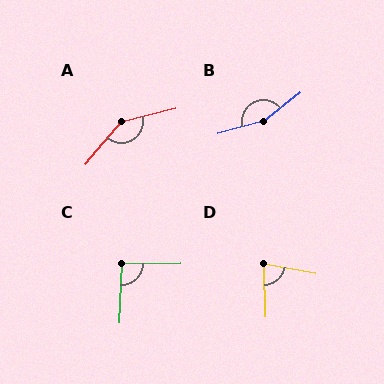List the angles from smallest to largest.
D (78°), C (93°), A (144°), B (157°).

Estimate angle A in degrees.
Approximately 144 degrees.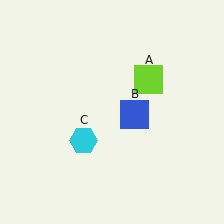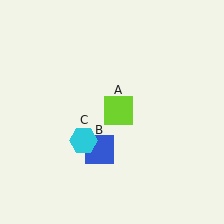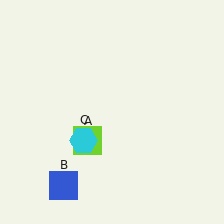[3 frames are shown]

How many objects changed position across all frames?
2 objects changed position: lime square (object A), blue square (object B).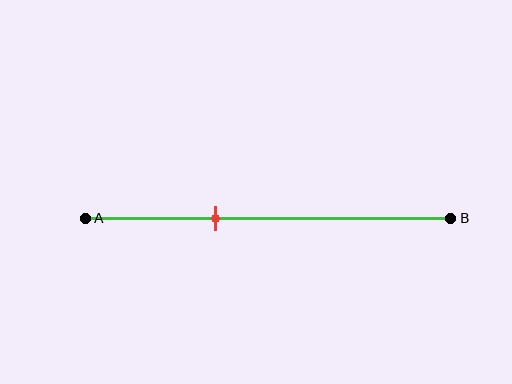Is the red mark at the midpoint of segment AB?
No, the mark is at about 35% from A, not at the 50% midpoint.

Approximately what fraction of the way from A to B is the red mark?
The red mark is approximately 35% of the way from A to B.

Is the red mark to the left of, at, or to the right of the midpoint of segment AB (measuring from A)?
The red mark is to the left of the midpoint of segment AB.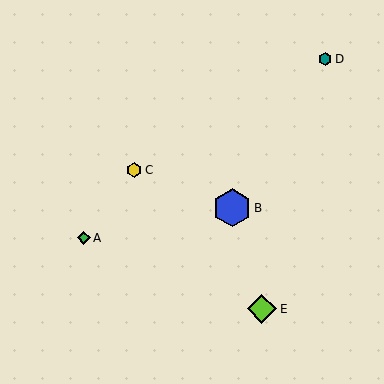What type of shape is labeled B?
Shape B is a blue hexagon.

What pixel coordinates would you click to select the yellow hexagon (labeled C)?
Click at (134, 170) to select the yellow hexagon C.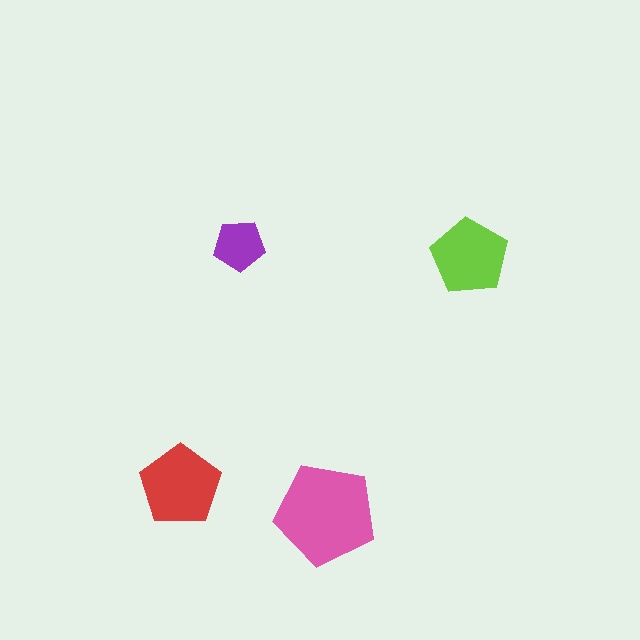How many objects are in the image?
There are 4 objects in the image.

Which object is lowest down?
The pink pentagon is bottommost.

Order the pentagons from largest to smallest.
the pink one, the red one, the lime one, the purple one.